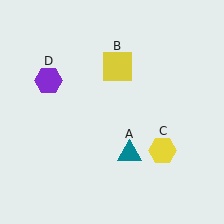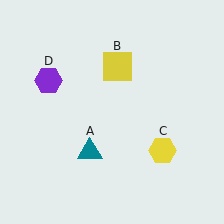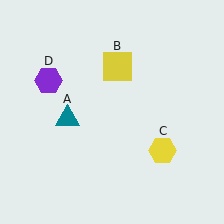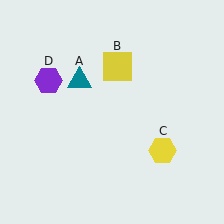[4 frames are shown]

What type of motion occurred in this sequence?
The teal triangle (object A) rotated clockwise around the center of the scene.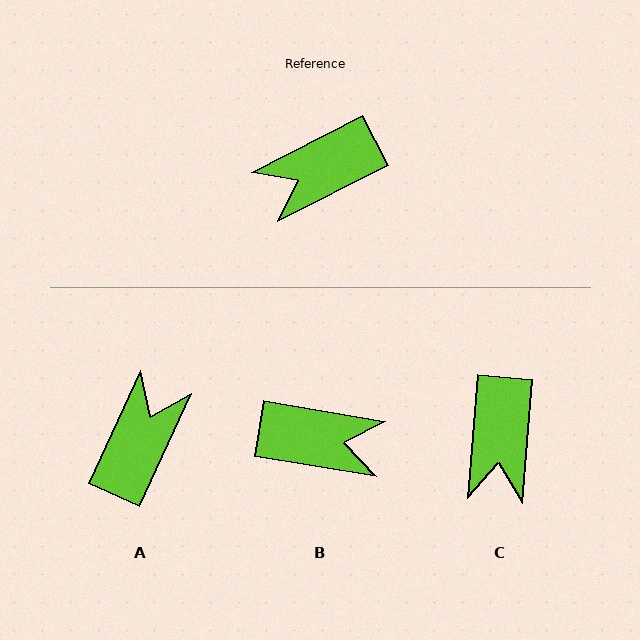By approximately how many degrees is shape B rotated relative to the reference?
Approximately 143 degrees counter-clockwise.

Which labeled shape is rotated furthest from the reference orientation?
B, about 143 degrees away.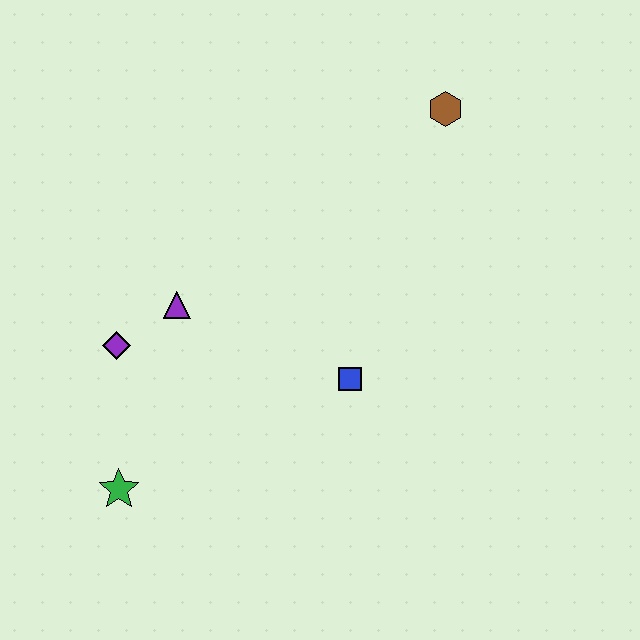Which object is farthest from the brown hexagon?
The green star is farthest from the brown hexagon.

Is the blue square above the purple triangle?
No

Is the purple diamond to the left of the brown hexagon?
Yes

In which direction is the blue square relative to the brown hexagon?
The blue square is below the brown hexagon.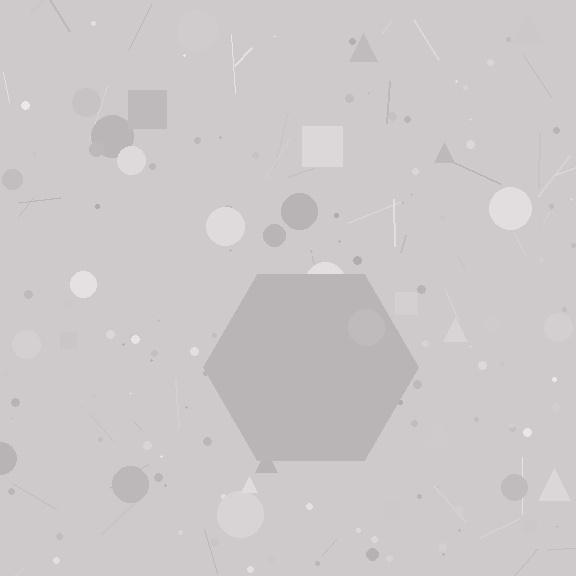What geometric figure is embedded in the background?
A hexagon is embedded in the background.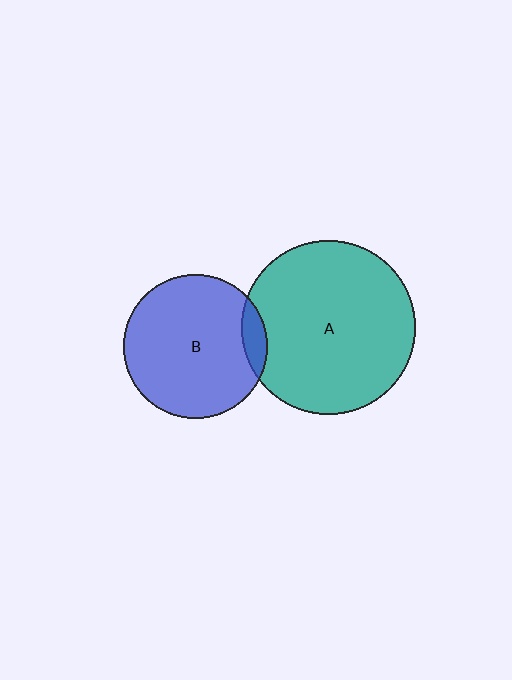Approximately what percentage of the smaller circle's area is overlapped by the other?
Approximately 10%.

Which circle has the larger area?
Circle A (teal).